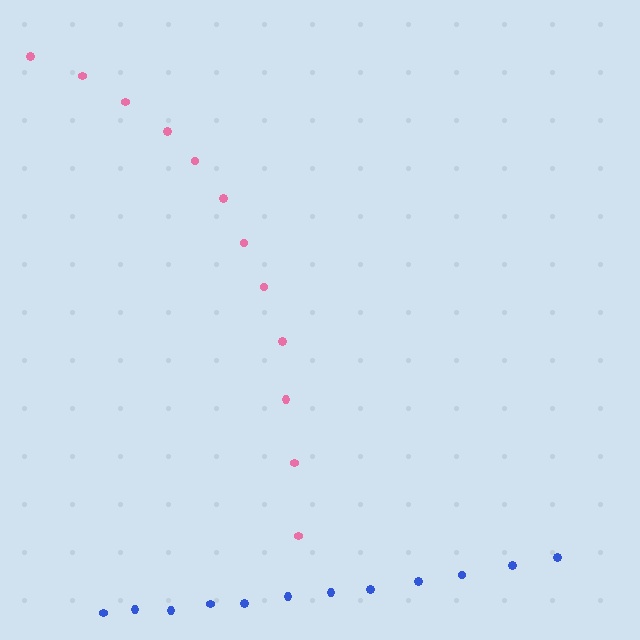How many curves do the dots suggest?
There are 2 distinct paths.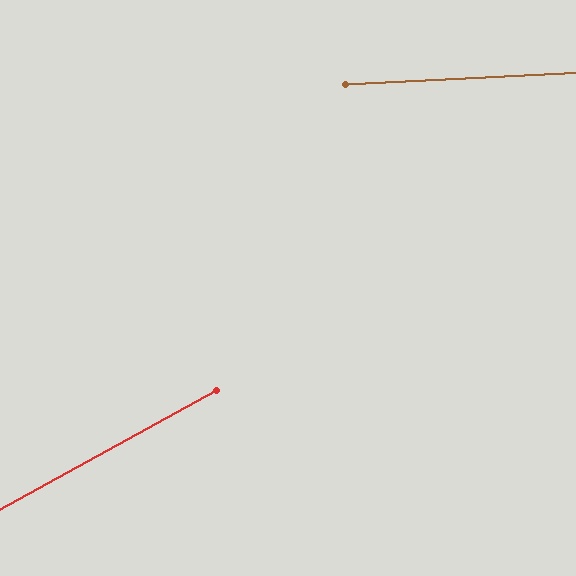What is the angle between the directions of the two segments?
Approximately 26 degrees.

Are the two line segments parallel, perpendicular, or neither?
Neither parallel nor perpendicular — they differ by about 26°.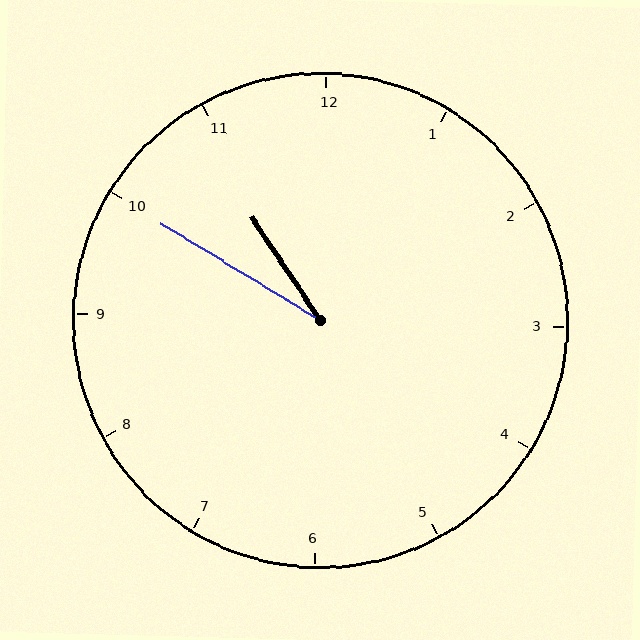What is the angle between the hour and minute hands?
Approximately 25 degrees.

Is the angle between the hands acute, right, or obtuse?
It is acute.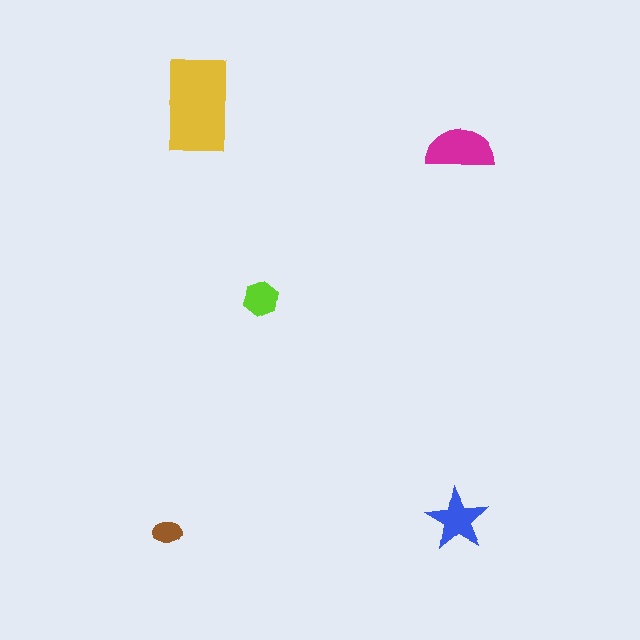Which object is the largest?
The yellow rectangle.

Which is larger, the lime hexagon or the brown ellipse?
The lime hexagon.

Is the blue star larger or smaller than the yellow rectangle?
Smaller.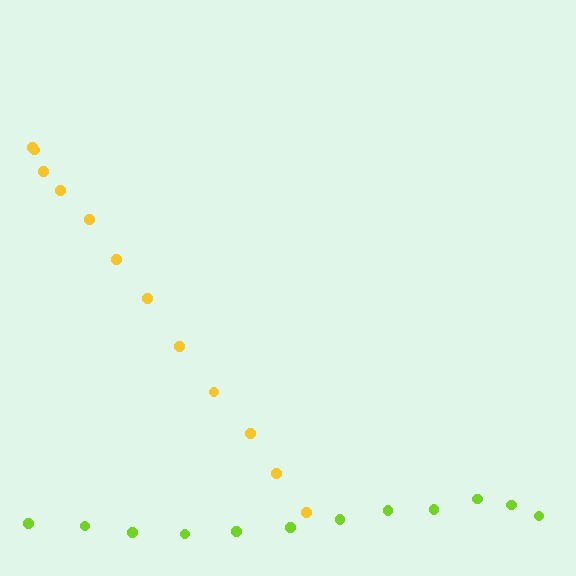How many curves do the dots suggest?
There are 2 distinct paths.